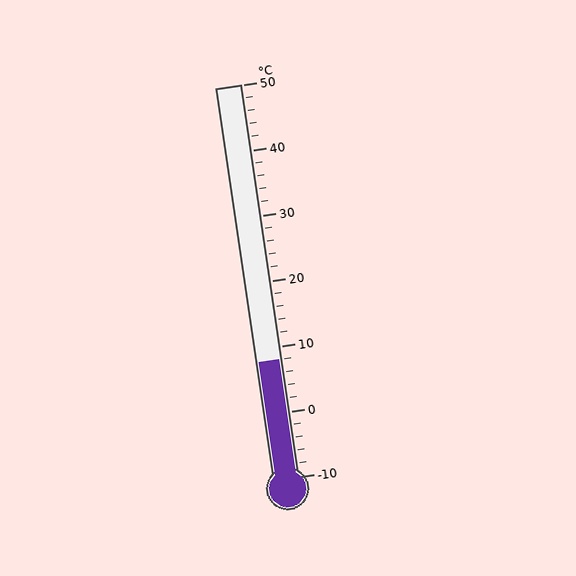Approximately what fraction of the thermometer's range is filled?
The thermometer is filled to approximately 30% of its range.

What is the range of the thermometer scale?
The thermometer scale ranges from -10°C to 50°C.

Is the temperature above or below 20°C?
The temperature is below 20°C.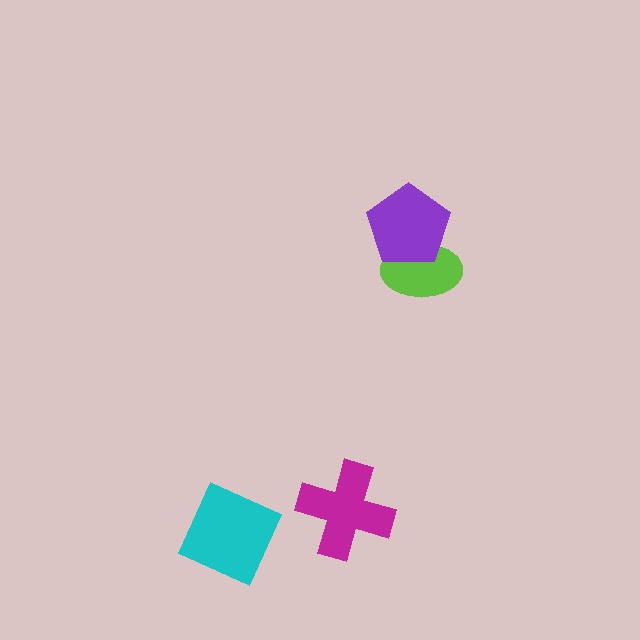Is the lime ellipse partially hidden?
Yes, it is partially covered by another shape.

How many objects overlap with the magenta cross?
0 objects overlap with the magenta cross.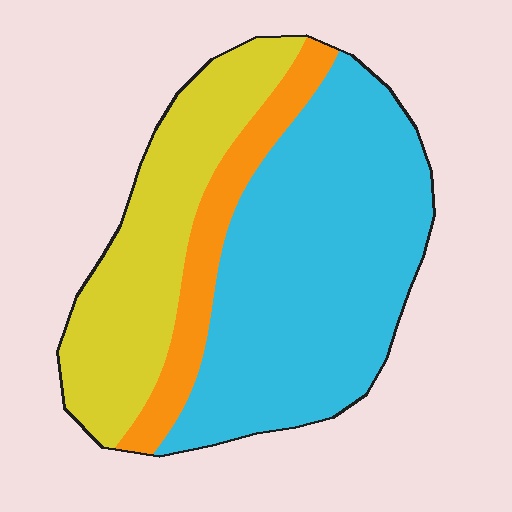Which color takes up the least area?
Orange, at roughly 15%.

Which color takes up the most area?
Cyan, at roughly 55%.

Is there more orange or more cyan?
Cyan.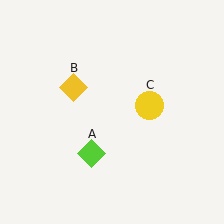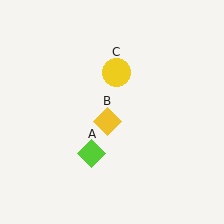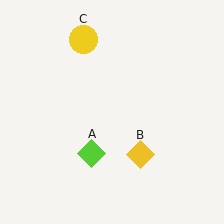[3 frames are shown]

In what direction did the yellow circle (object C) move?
The yellow circle (object C) moved up and to the left.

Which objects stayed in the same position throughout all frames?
Lime diamond (object A) remained stationary.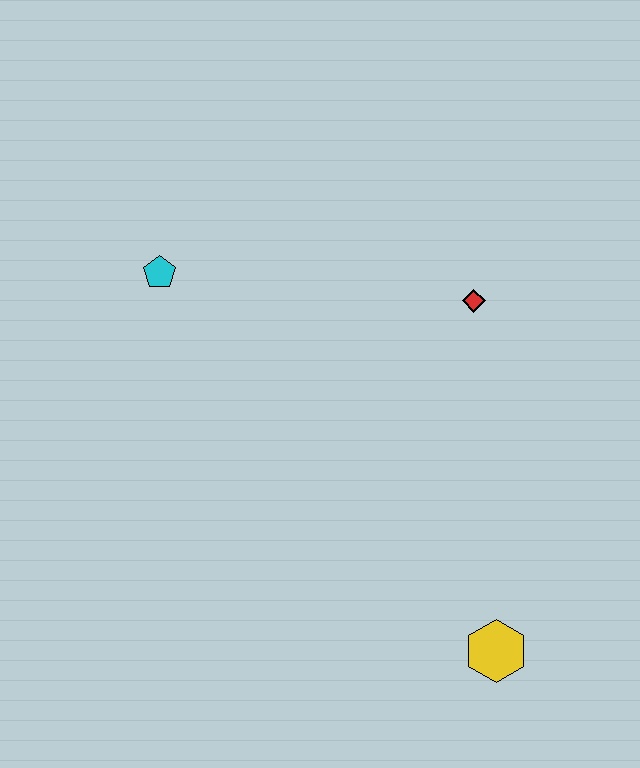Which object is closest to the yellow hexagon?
The red diamond is closest to the yellow hexagon.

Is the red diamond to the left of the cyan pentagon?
No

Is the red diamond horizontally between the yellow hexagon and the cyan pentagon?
Yes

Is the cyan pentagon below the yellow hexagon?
No